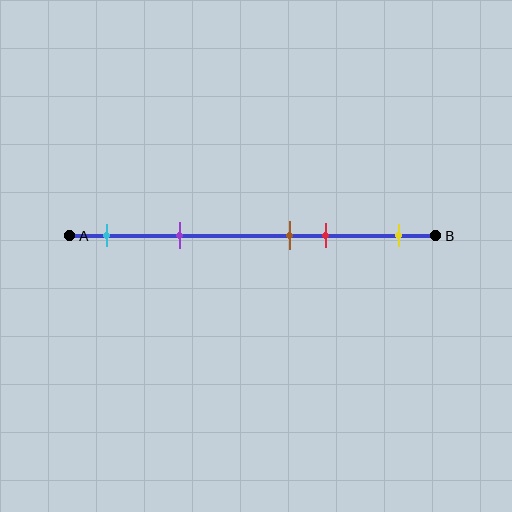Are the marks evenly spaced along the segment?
No, the marks are not evenly spaced.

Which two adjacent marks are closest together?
The brown and red marks are the closest adjacent pair.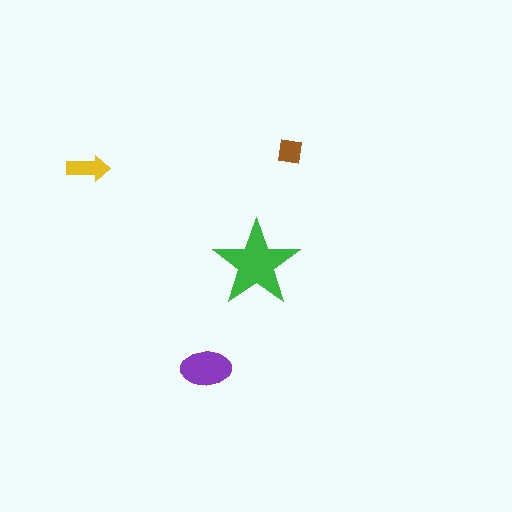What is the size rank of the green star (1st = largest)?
1st.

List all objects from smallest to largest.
The brown square, the yellow arrow, the purple ellipse, the green star.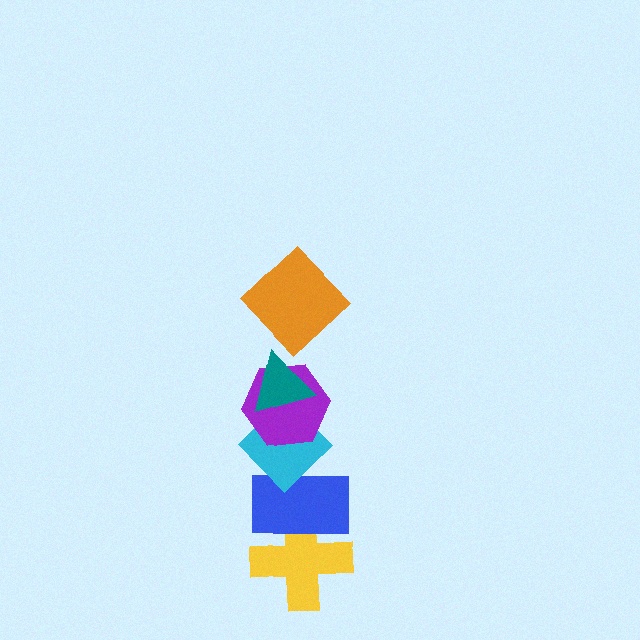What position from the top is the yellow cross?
The yellow cross is 6th from the top.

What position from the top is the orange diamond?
The orange diamond is 1st from the top.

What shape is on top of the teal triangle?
The orange diamond is on top of the teal triangle.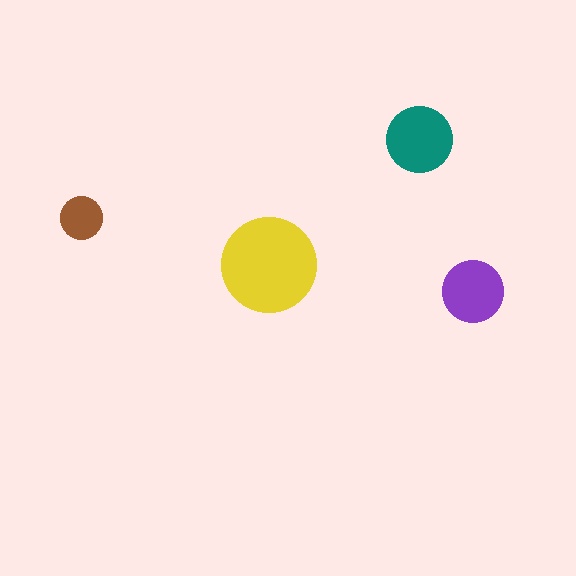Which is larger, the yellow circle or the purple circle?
The yellow one.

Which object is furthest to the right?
The purple circle is rightmost.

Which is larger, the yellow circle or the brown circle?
The yellow one.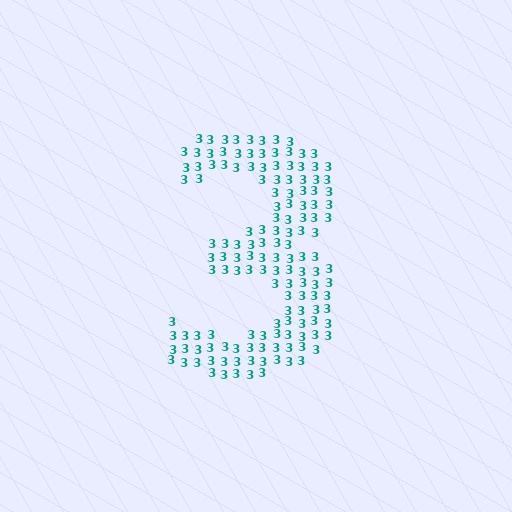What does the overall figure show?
The overall figure shows the digit 3.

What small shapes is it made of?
It is made of small digit 3's.